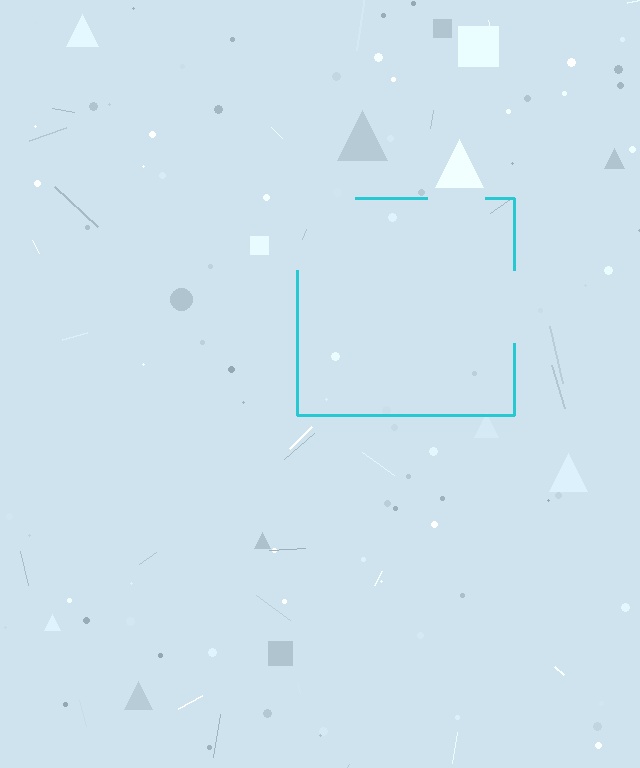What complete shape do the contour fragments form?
The contour fragments form a square.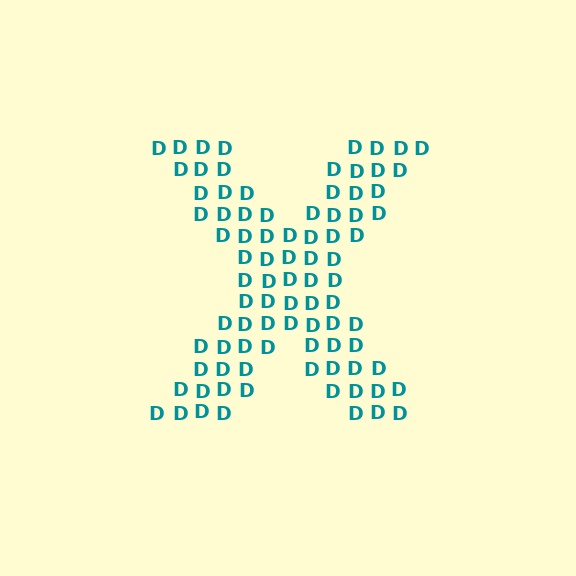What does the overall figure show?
The overall figure shows the letter X.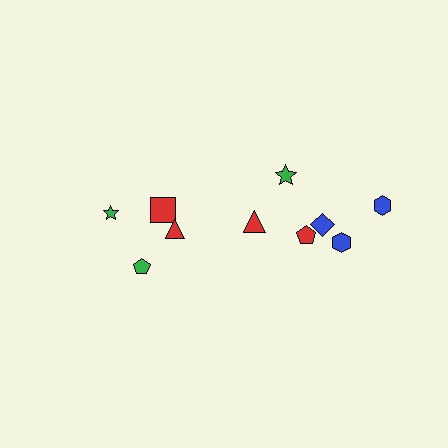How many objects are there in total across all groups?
There are 10 objects.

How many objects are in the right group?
There are 6 objects.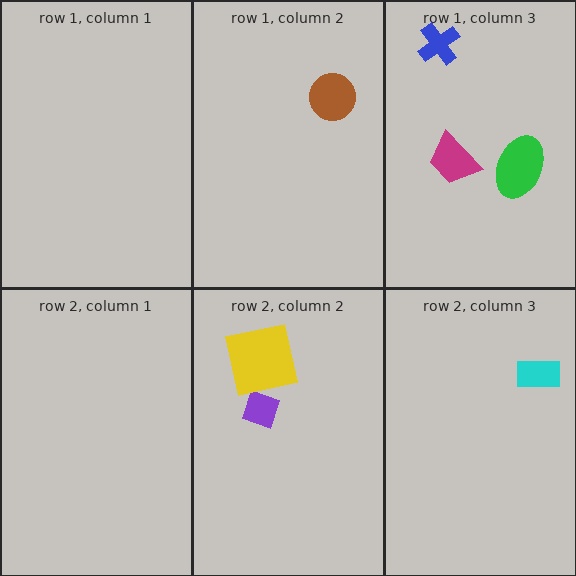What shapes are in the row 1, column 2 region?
The brown circle.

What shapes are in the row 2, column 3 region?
The cyan rectangle.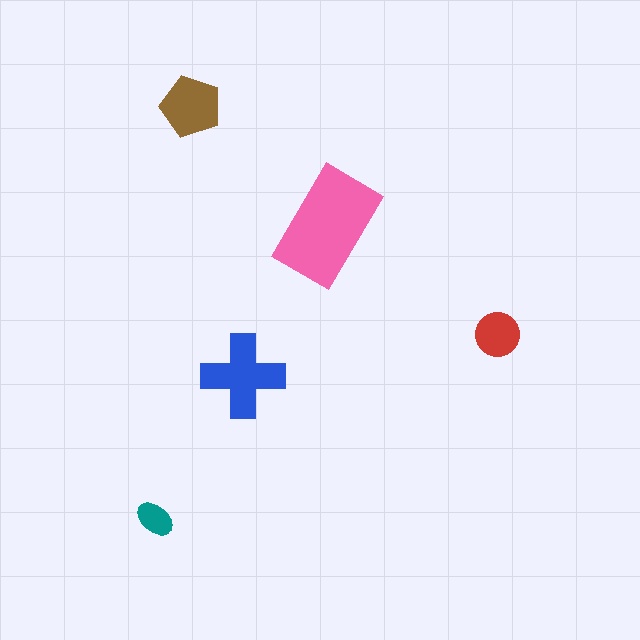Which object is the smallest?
The teal ellipse.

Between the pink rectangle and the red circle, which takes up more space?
The pink rectangle.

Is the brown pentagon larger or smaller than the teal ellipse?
Larger.